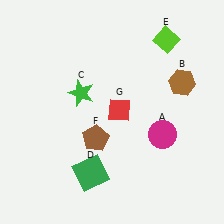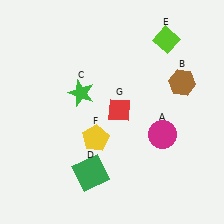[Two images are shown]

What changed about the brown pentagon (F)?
In Image 1, F is brown. In Image 2, it changed to yellow.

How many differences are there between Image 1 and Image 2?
There is 1 difference between the two images.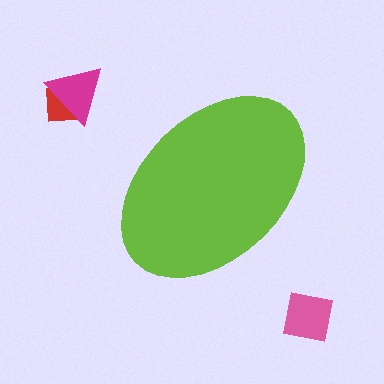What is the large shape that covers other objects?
A lime ellipse.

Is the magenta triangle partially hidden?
No, the magenta triangle is fully visible.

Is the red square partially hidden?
No, the red square is fully visible.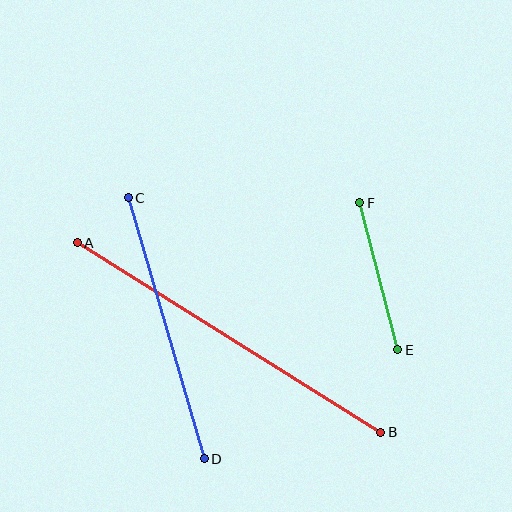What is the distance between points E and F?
The distance is approximately 152 pixels.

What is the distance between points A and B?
The distance is approximately 357 pixels.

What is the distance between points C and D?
The distance is approximately 272 pixels.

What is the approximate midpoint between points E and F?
The midpoint is at approximately (379, 276) pixels.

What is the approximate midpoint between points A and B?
The midpoint is at approximately (229, 337) pixels.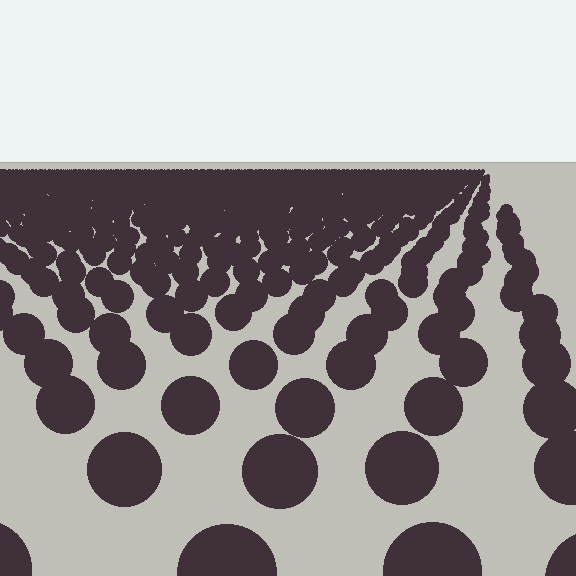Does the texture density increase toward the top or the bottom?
Density increases toward the top.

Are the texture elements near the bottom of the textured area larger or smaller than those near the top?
Larger. Near the bottom, elements are closer to the viewer and appear at a bigger on-screen size.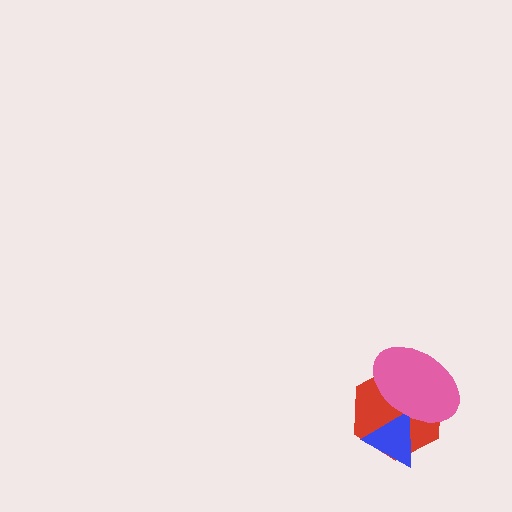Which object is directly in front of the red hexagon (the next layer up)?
The blue triangle is directly in front of the red hexagon.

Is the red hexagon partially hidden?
Yes, it is partially covered by another shape.